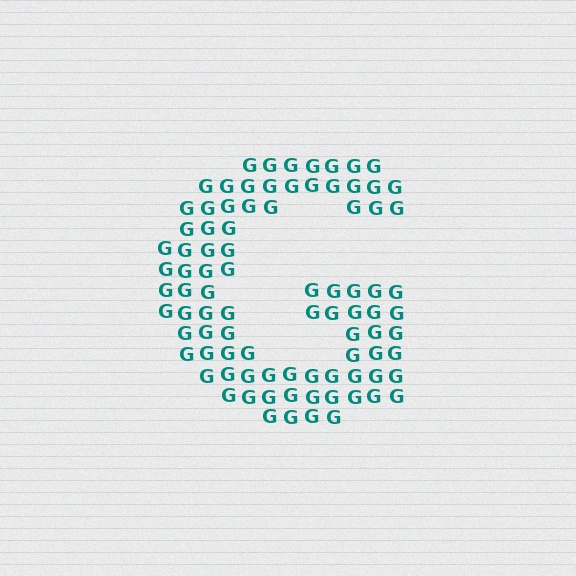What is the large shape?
The large shape is the letter G.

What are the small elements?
The small elements are letter G's.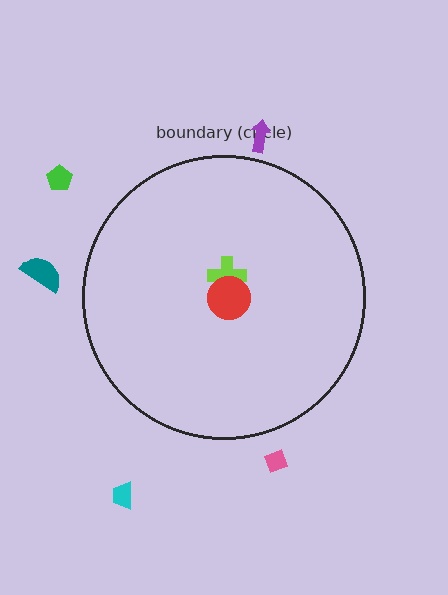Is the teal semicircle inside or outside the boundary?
Outside.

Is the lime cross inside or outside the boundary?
Inside.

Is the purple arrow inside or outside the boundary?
Outside.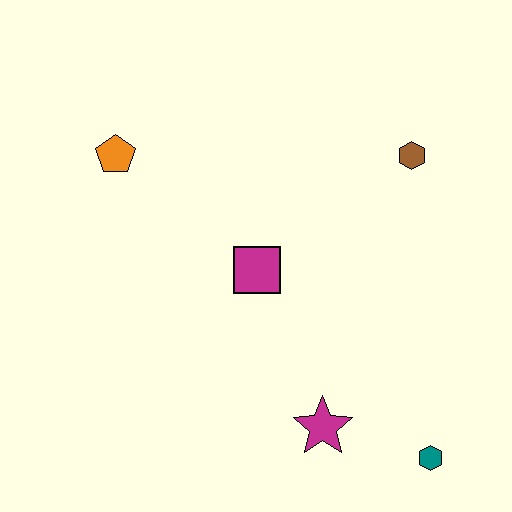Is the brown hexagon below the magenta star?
No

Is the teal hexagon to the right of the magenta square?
Yes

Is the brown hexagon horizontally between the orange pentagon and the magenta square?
No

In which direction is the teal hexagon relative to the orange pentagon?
The teal hexagon is to the right of the orange pentagon.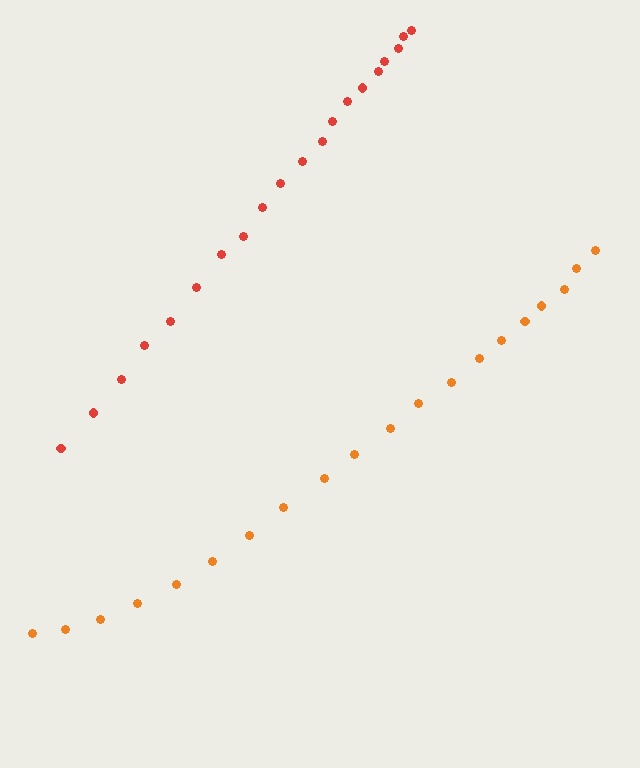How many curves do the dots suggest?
There are 2 distinct paths.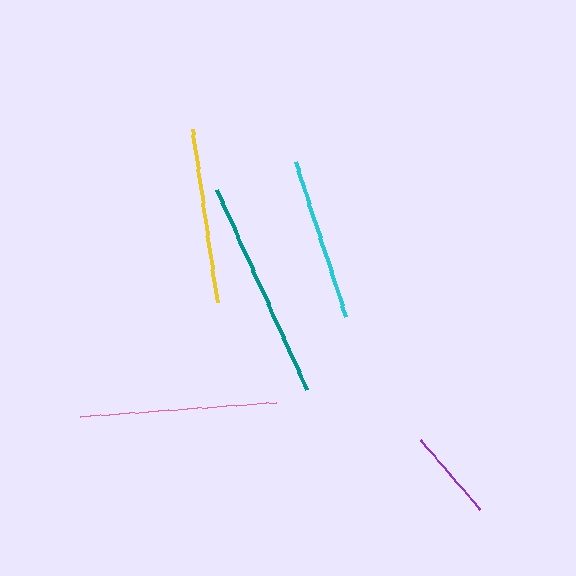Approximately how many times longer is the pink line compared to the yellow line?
The pink line is approximately 1.1 times the length of the yellow line.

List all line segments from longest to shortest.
From longest to shortest: teal, pink, yellow, cyan, purple.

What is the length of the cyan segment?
The cyan segment is approximately 162 pixels long.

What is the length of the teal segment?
The teal segment is approximately 219 pixels long.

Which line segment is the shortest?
The purple line is the shortest at approximately 92 pixels.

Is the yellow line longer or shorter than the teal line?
The teal line is longer than the yellow line.